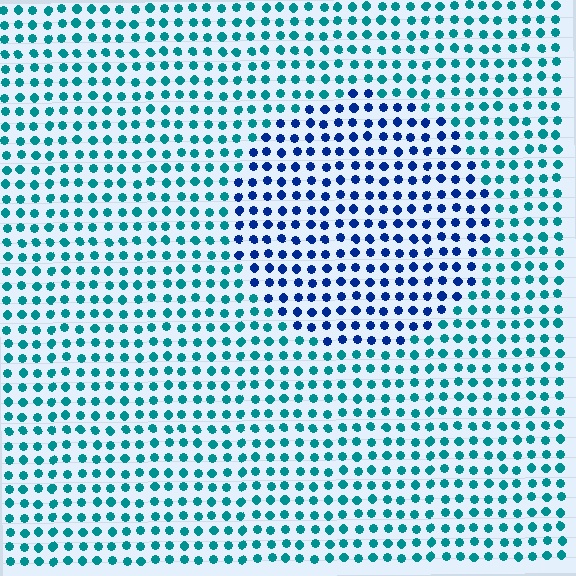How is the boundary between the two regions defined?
The boundary is defined purely by a slight shift in hue (about 44 degrees). Spacing, size, and orientation are identical on both sides.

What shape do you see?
I see a circle.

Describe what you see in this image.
The image is filled with small teal elements in a uniform arrangement. A circle-shaped region is visible where the elements are tinted to a slightly different hue, forming a subtle color boundary.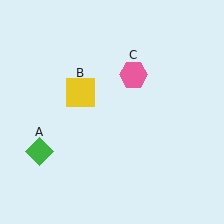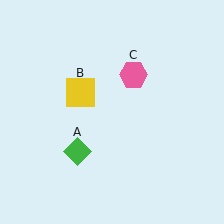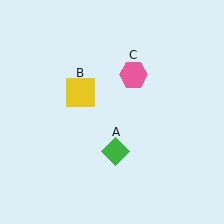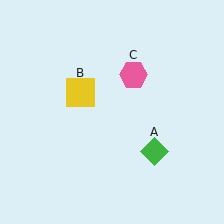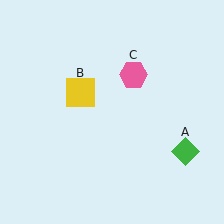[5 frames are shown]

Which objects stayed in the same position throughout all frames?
Yellow square (object B) and pink hexagon (object C) remained stationary.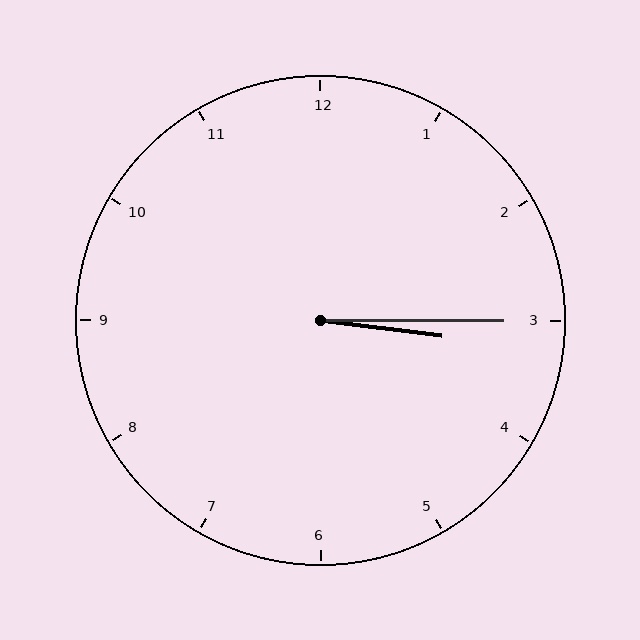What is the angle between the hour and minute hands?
Approximately 8 degrees.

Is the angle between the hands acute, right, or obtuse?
It is acute.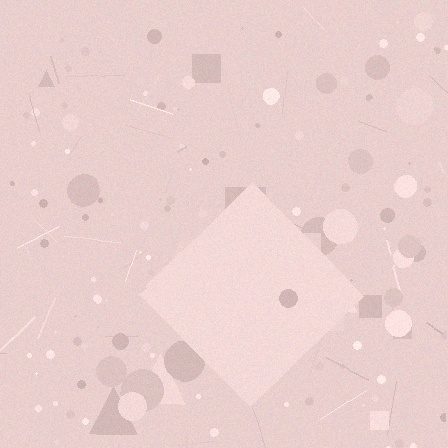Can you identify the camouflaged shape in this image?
The camouflaged shape is a diamond.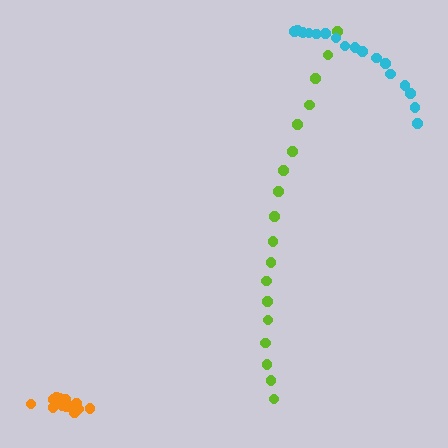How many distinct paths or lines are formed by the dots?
There are 3 distinct paths.